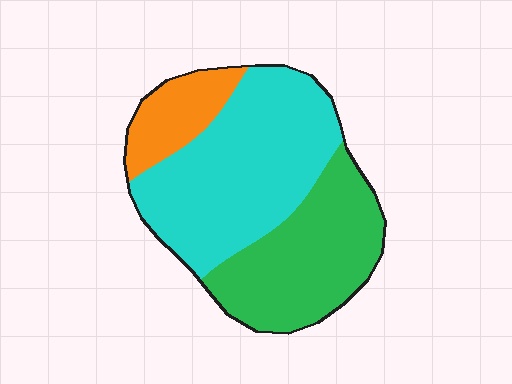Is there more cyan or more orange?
Cyan.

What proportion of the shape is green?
Green covers roughly 35% of the shape.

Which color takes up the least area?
Orange, at roughly 15%.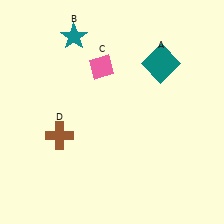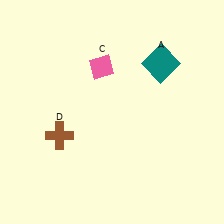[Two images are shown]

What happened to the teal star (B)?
The teal star (B) was removed in Image 2. It was in the top-left area of Image 1.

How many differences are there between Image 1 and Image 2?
There is 1 difference between the two images.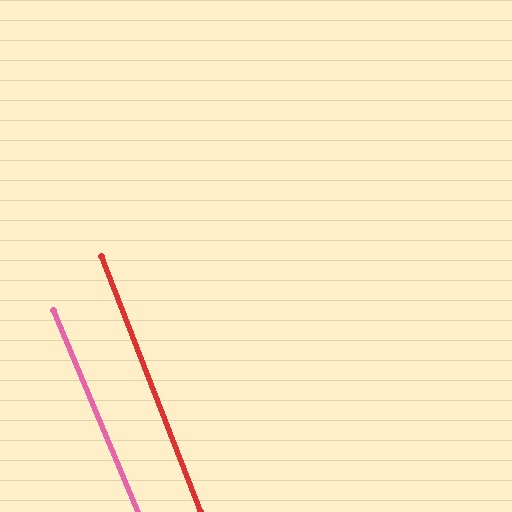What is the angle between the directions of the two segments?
Approximately 2 degrees.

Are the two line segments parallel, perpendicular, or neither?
Parallel — their directions differ by only 1.6°.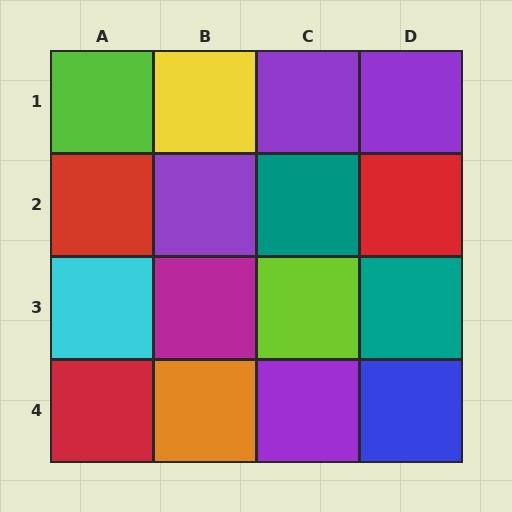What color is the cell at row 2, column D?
Red.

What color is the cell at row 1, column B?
Yellow.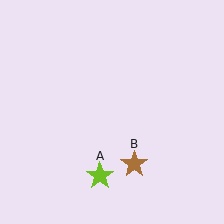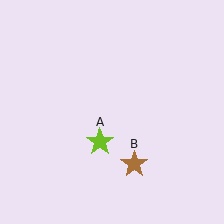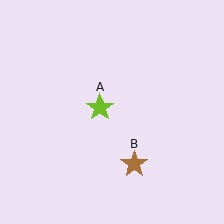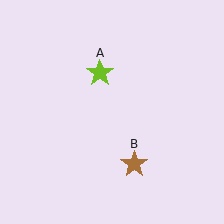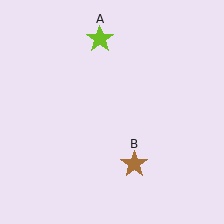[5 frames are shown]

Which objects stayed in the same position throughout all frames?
Brown star (object B) remained stationary.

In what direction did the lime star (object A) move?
The lime star (object A) moved up.